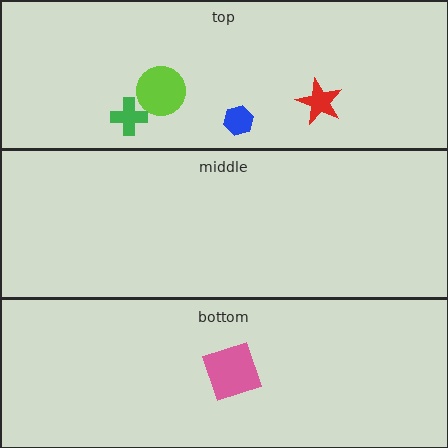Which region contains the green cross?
The top region.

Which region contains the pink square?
The bottom region.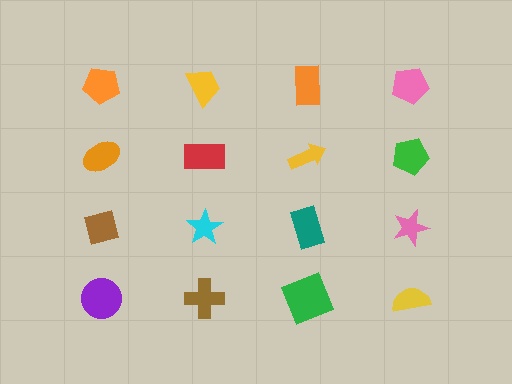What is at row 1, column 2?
A yellow trapezoid.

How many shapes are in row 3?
4 shapes.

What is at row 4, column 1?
A purple circle.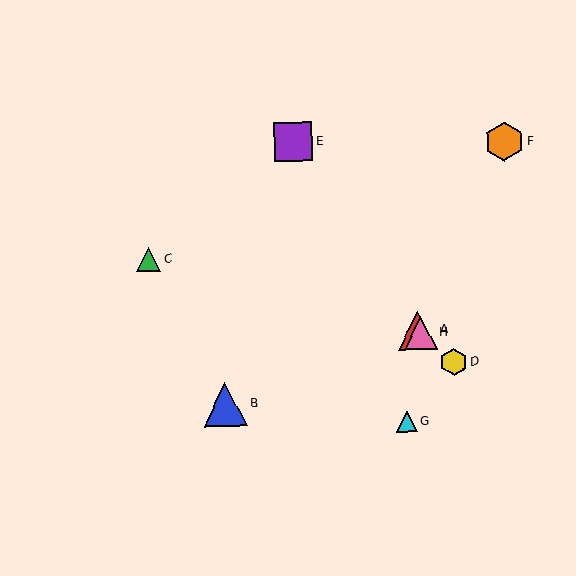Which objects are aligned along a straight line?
Objects A, D, H are aligned along a straight line.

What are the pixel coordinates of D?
Object D is at (454, 362).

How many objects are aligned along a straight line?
3 objects (A, D, H) are aligned along a straight line.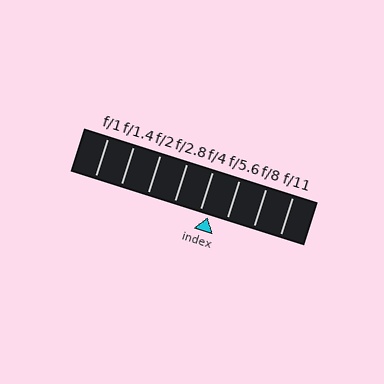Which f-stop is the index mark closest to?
The index mark is closest to f/4.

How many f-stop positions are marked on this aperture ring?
There are 8 f-stop positions marked.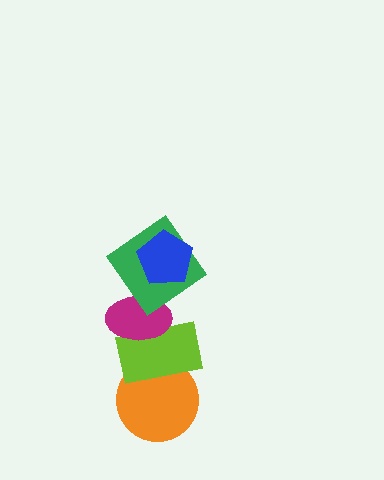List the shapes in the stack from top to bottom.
From top to bottom: the blue pentagon, the green diamond, the magenta ellipse, the lime rectangle, the orange circle.